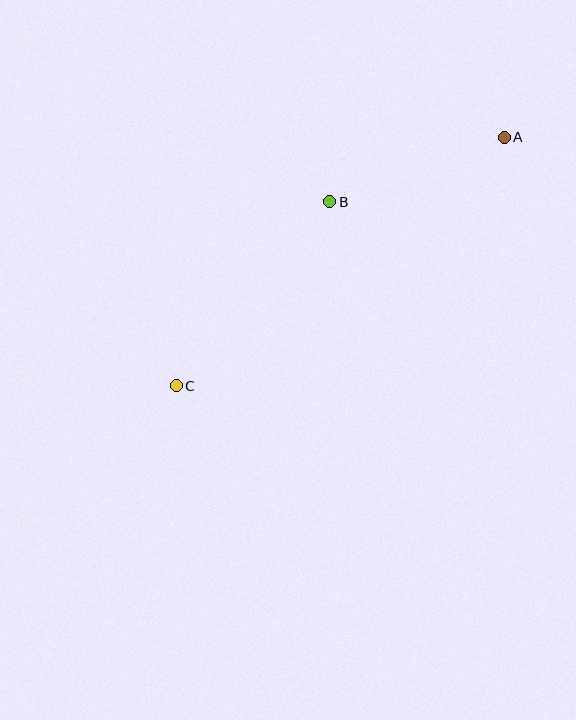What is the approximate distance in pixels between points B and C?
The distance between B and C is approximately 240 pixels.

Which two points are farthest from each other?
Points A and C are farthest from each other.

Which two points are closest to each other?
Points A and B are closest to each other.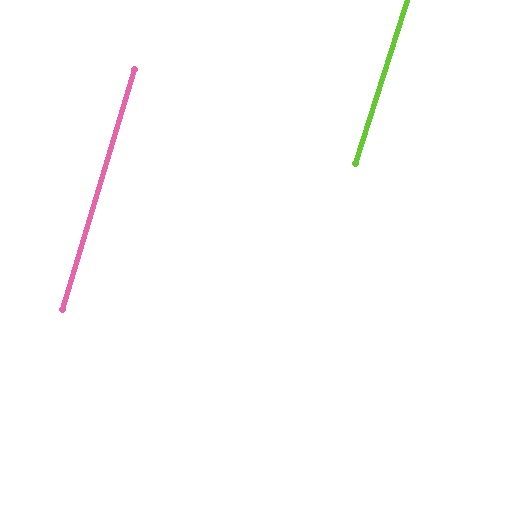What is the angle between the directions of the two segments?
Approximately 1 degree.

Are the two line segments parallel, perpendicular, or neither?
Parallel — their directions differ by only 0.8°.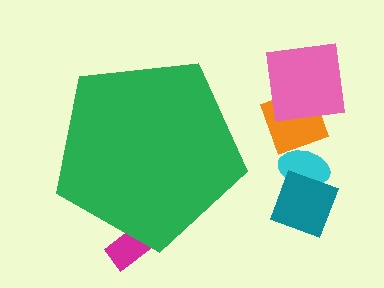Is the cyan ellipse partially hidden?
No, the cyan ellipse is fully visible.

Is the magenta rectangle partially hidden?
Yes, the magenta rectangle is partially hidden behind the green pentagon.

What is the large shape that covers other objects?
A green pentagon.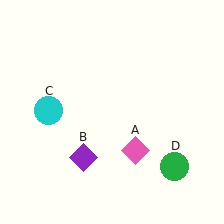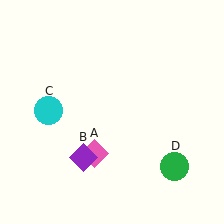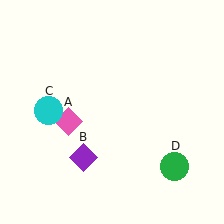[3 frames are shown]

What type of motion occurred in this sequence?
The pink diamond (object A) rotated clockwise around the center of the scene.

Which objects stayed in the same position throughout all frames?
Purple diamond (object B) and cyan circle (object C) and green circle (object D) remained stationary.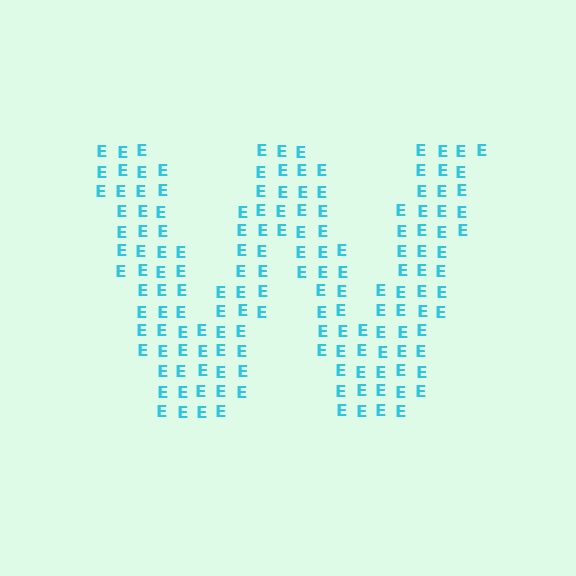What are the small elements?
The small elements are letter E's.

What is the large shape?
The large shape is the letter W.